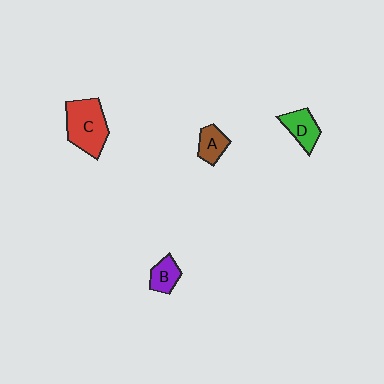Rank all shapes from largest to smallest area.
From largest to smallest: C (red), D (green), A (brown), B (purple).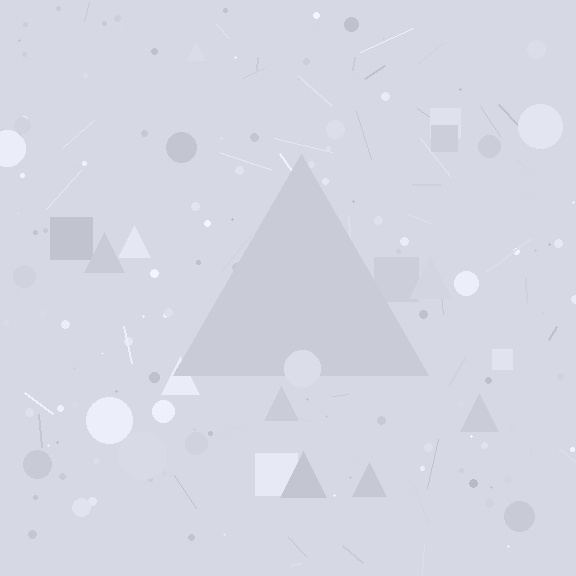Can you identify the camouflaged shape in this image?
The camouflaged shape is a triangle.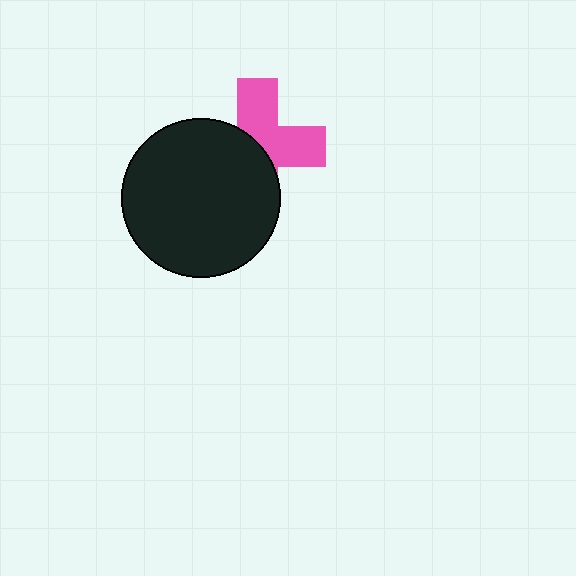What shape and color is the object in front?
The object in front is a black circle.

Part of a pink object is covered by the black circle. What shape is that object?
It is a cross.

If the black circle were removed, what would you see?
You would see the complete pink cross.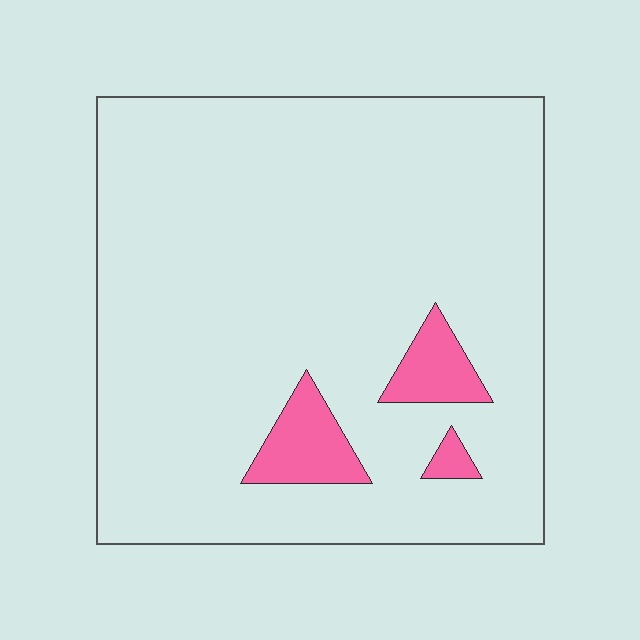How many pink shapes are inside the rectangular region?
3.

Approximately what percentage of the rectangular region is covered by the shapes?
Approximately 10%.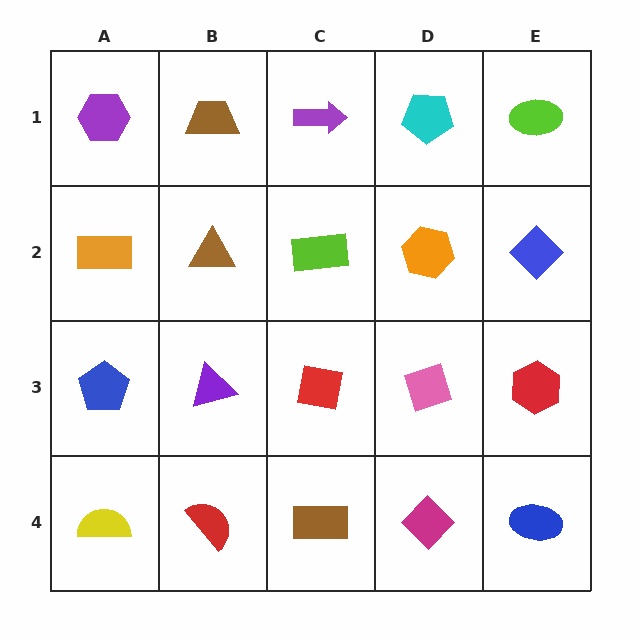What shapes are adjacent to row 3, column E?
A blue diamond (row 2, column E), a blue ellipse (row 4, column E), a pink diamond (row 3, column D).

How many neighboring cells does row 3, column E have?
3.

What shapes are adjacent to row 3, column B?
A brown triangle (row 2, column B), a red semicircle (row 4, column B), a blue pentagon (row 3, column A), a red square (row 3, column C).